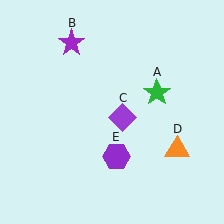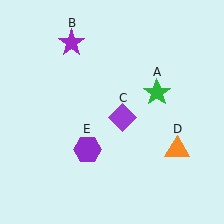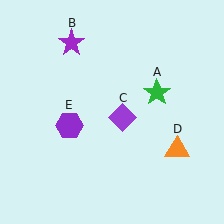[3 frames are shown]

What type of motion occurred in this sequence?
The purple hexagon (object E) rotated clockwise around the center of the scene.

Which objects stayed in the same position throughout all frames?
Green star (object A) and purple star (object B) and purple diamond (object C) and orange triangle (object D) remained stationary.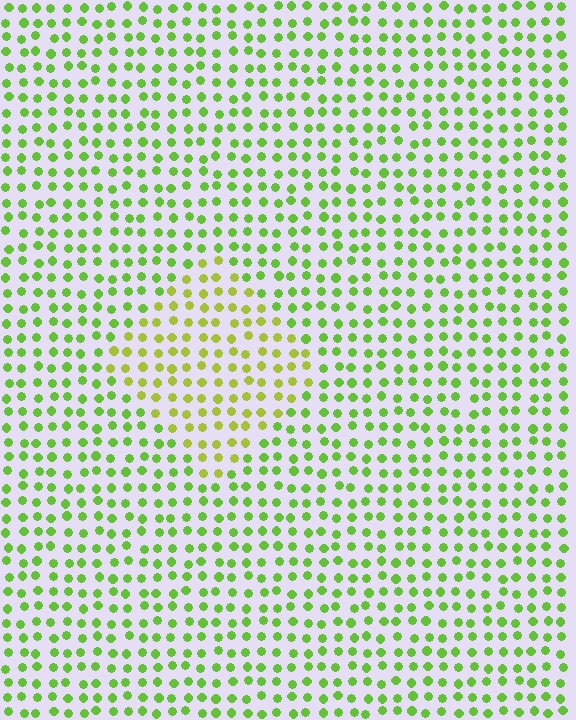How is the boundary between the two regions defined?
The boundary is defined purely by a slight shift in hue (about 28 degrees). Spacing, size, and orientation are identical on both sides.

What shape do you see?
I see a diamond.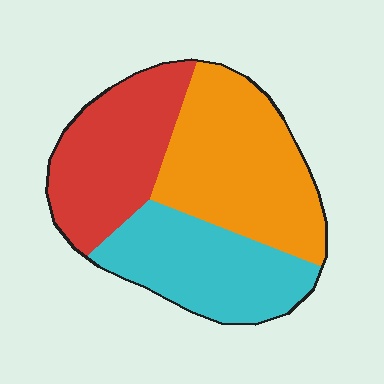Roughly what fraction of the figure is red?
Red covers roughly 30% of the figure.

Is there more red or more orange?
Orange.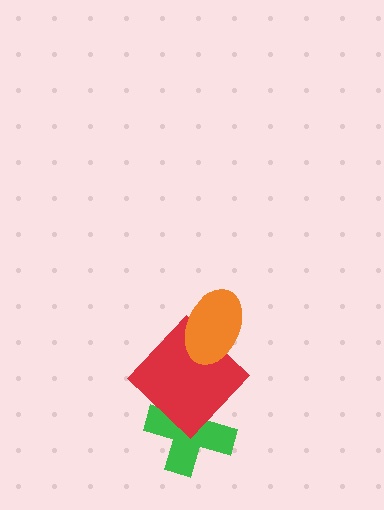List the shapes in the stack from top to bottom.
From top to bottom: the orange ellipse, the red diamond, the green cross.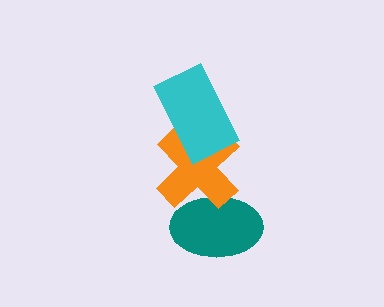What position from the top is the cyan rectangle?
The cyan rectangle is 1st from the top.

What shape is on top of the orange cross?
The cyan rectangle is on top of the orange cross.